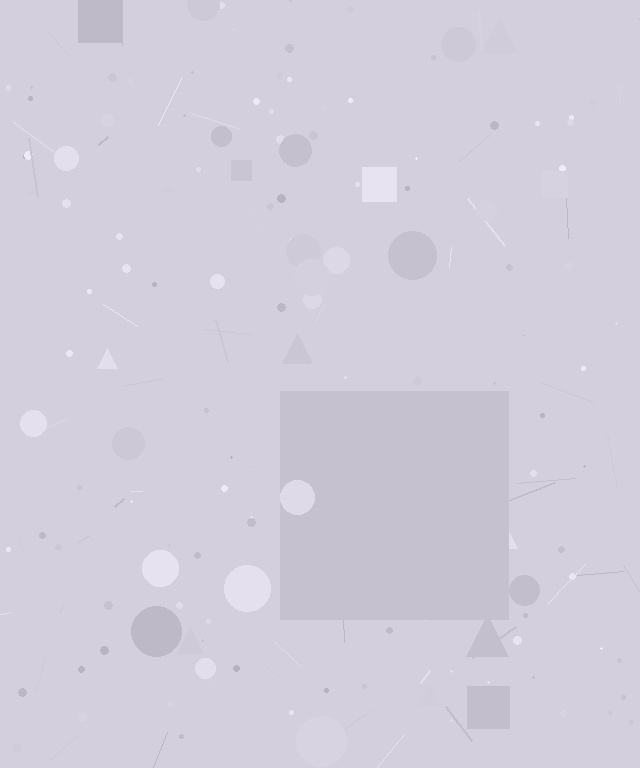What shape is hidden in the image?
A square is hidden in the image.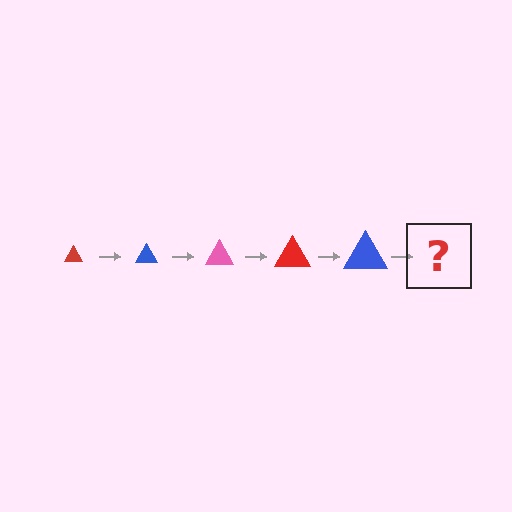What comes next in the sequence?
The next element should be a pink triangle, larger than the previous one.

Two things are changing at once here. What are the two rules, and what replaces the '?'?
The two rules are that the triangle grows larger each step and the color cycles through red, blue, and pink. The '?' should be a pink triangle, larger than the previous one.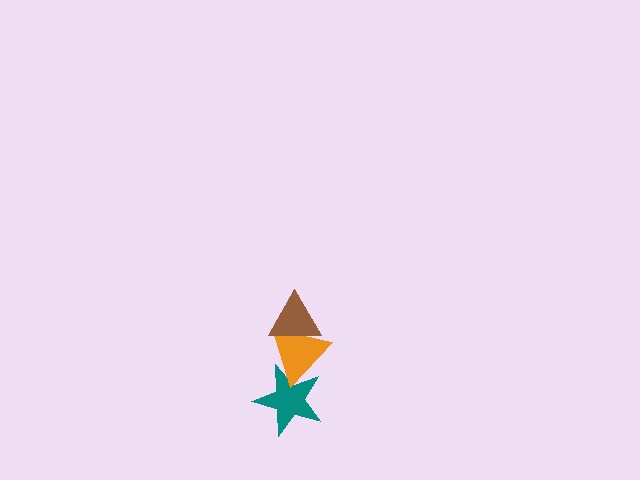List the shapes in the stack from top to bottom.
From top to bottom: the brown triangle, the orange triangle, the teal star.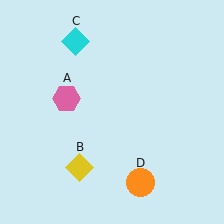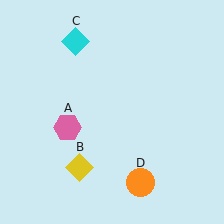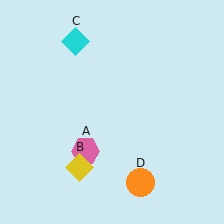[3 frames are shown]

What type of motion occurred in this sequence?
The pink hexagon (object A) rotated counterclockwise around the center of the scene.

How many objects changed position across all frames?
1 object changed position: pink hexagon (object A).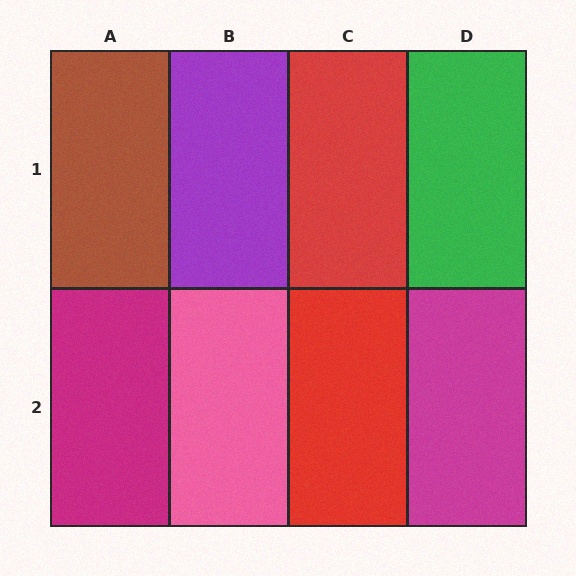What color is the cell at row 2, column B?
Pink.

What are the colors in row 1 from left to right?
Brown, purple, red, green.